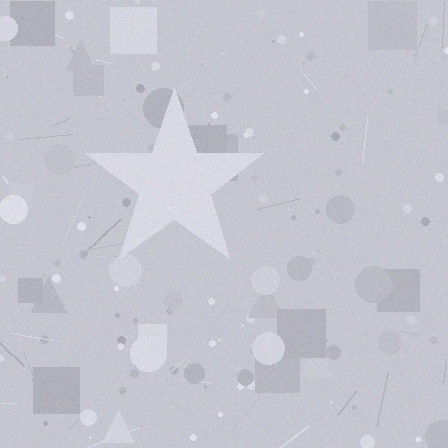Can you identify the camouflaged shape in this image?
The camouflaged shape is a star.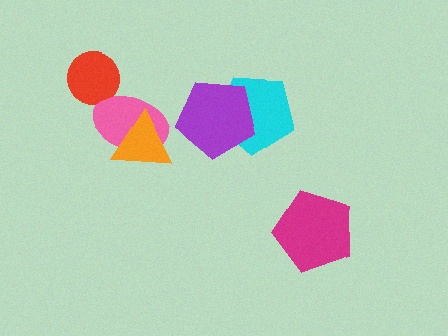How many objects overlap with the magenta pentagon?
0 objects overlap with the magenta pentagon.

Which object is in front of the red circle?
The pink ellipse is in front of the red circle.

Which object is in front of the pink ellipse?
The orange triangle is in front of the pink ellipse.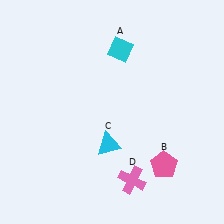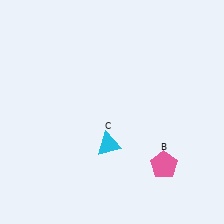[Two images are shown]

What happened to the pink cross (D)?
The pink cross (D) was removed in Image 2. It was in the bottom-right area of Image 1.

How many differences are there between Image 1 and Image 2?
There are 2 differences between the two images.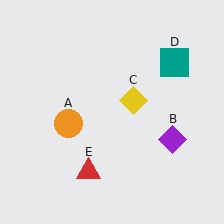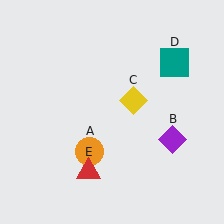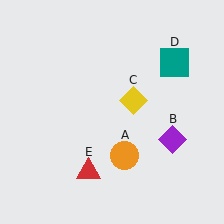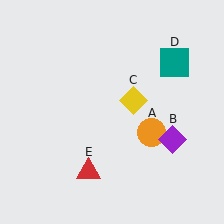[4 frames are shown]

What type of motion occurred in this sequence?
The orange circle (object A) rotated counterclockwise around the center of the scene.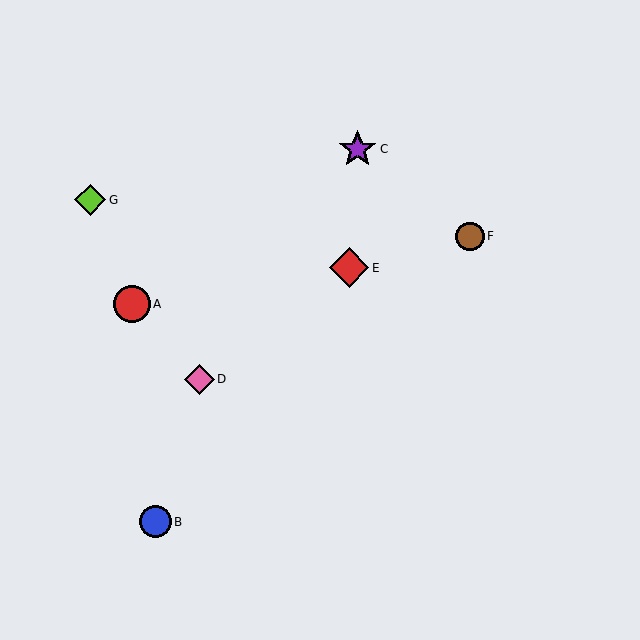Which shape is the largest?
The red diamond (labeled E) is the largest.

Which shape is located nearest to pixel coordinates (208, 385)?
The pink diamond (labeled D) at (199, 379) is nearest to that location.